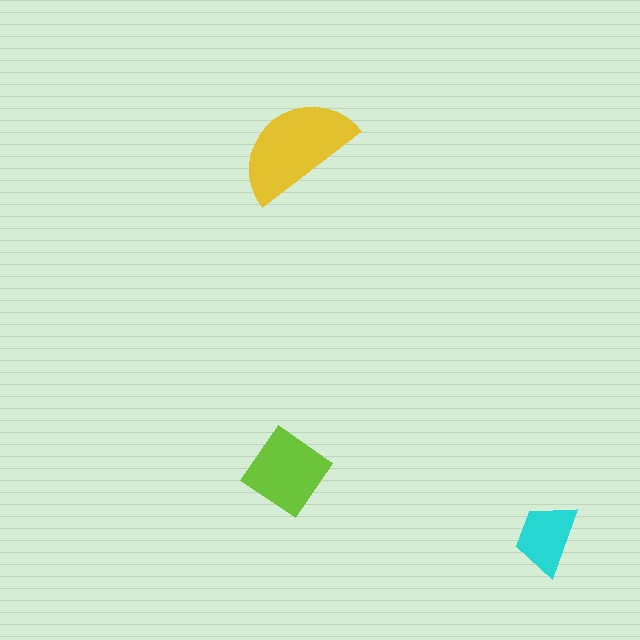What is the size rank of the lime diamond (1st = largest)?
2nd.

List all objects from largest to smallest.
The yellow semicircle, the lime diamond, the cyan trapezoid.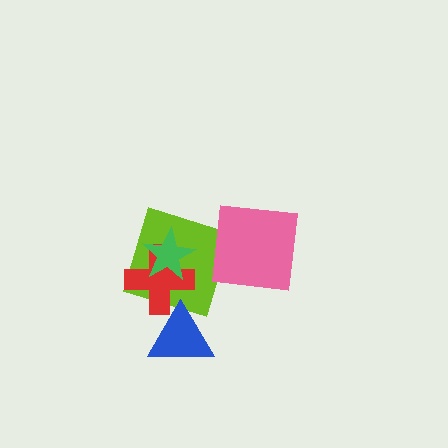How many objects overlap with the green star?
2 objects overlap with the green star.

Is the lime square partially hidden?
Yes, it is partially covered by another shape.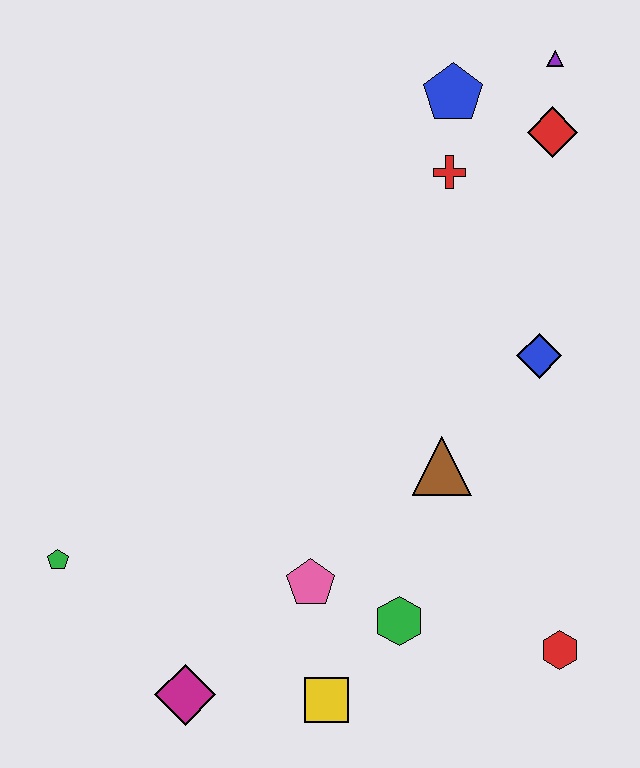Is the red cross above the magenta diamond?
Yes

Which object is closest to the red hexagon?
The green hexagon is closest to the red hexagon.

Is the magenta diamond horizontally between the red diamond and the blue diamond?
No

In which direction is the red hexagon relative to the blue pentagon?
The red hexagon is below the blue pentagon.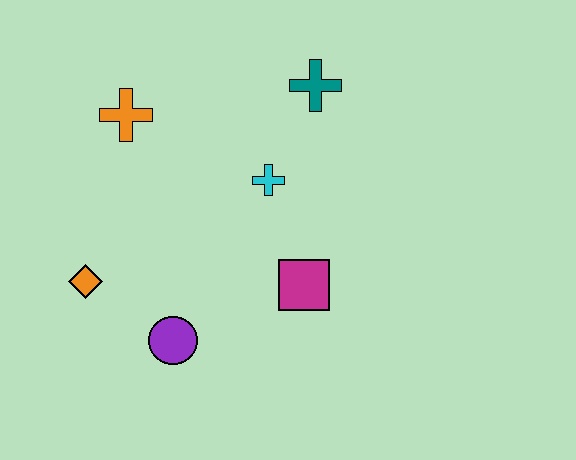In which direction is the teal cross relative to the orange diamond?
The teal cross is to the right of the orange diamond.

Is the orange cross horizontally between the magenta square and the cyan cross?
No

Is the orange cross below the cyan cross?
No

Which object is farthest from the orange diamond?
The teal cross is farthest from the orange diamond.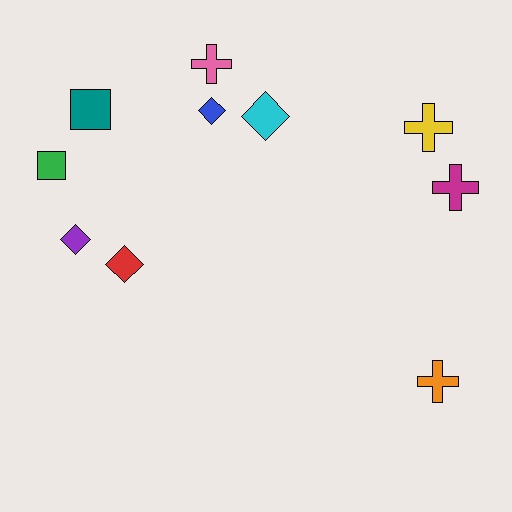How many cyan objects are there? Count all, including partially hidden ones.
There is 1 cyan object.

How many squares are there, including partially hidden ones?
There are 2 squares.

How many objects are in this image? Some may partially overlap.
There are 10 objects.